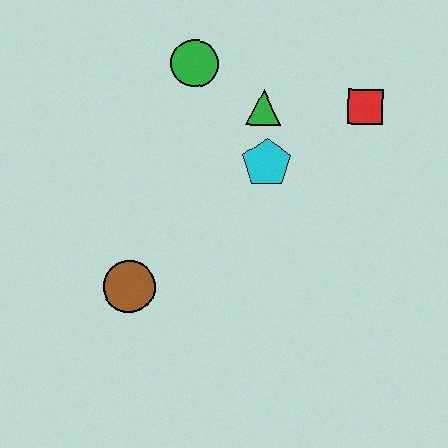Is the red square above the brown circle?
Yes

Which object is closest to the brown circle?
The cyan pentagon is closest to the brown circle.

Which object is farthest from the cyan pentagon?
The brown circle is farthest from the cyan pentagon.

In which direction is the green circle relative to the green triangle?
The green circle is to the left of the green triangle.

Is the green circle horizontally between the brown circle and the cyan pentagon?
Yes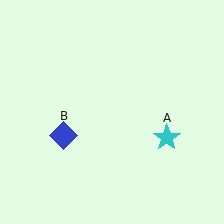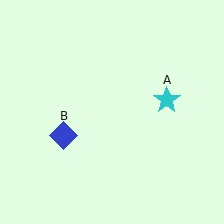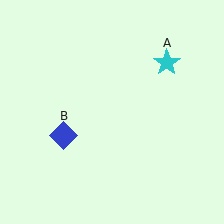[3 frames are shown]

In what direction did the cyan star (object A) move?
The cyan star (object A) moved up.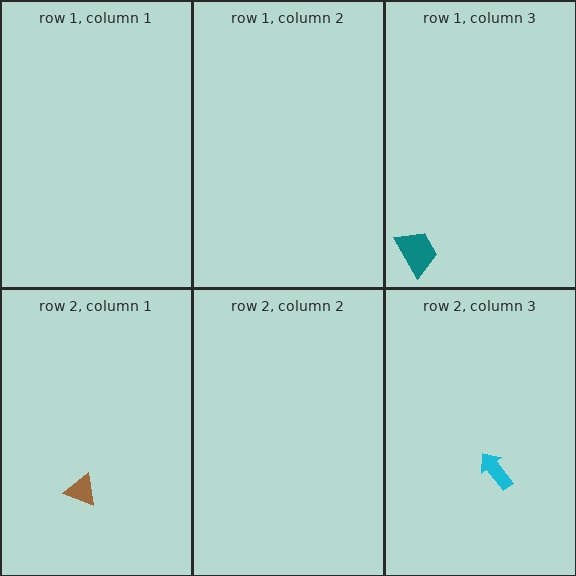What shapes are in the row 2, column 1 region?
The brown triangle.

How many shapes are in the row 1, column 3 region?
1.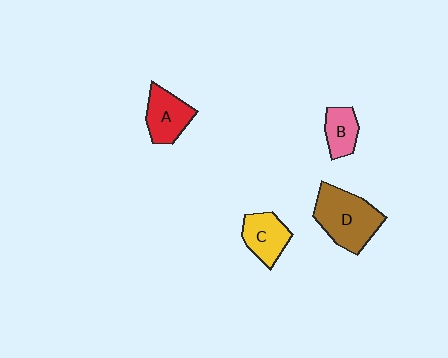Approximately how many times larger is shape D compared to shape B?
Approximately 2.1 times.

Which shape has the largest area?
Shape D (brown).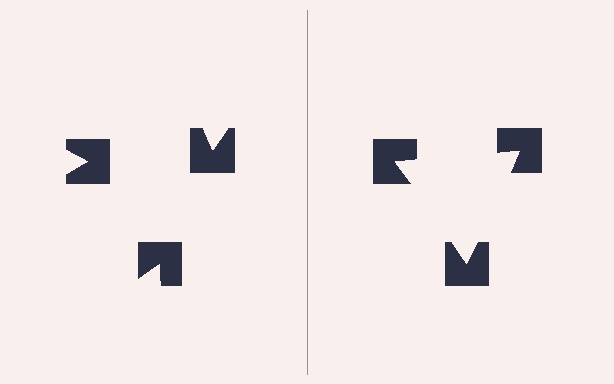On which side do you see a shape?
An illusory triangle appears on the right side. On the left side the wedge cuts are rotated, so no coherent shape forms.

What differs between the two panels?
The notched squares are positioned identically on both sides; only the wedge orientations differ. On the right they align to a triangle; on the left they are misaligned.